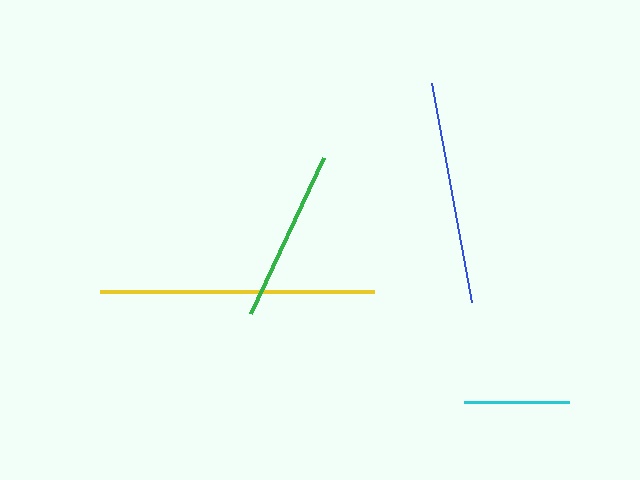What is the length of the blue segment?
The blue segment is approximately 223 pixels long.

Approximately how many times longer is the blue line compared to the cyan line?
The blue line is approximately 2.1 times the length of the cyan line.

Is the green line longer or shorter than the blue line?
The blue line is longer than the green line.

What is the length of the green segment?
The green segment is approximately 171 pixels long.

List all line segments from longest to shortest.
From longest to shortest: yellow, blue, green, cyan.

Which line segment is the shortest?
The cyan line is the shortest at approximately 104 pixels.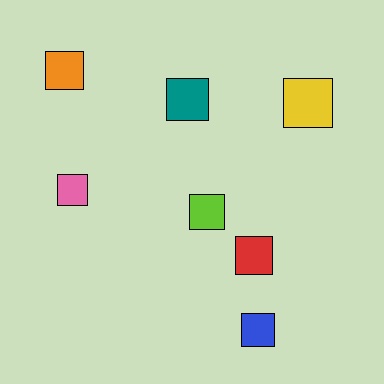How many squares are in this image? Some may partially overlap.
There are 7 squares.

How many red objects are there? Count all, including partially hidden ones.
There is 1 red object.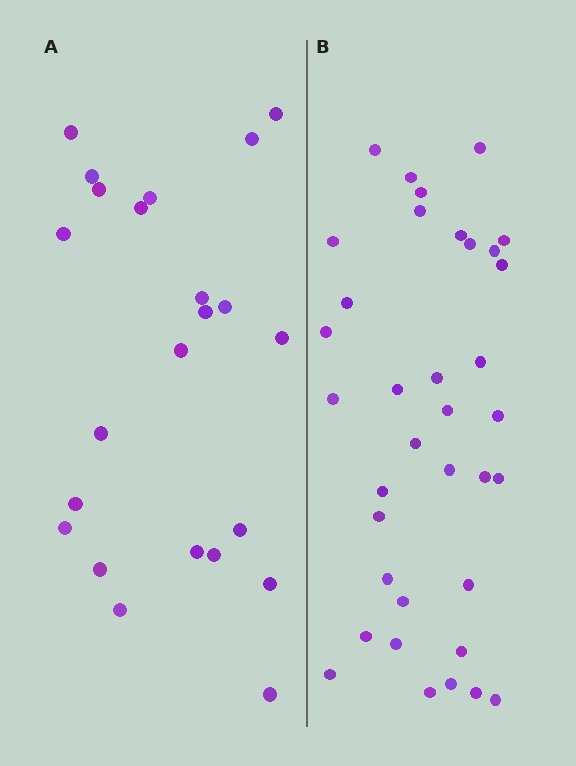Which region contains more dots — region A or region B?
Region B (the right region) has more dots.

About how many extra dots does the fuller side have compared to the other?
Region B has approximately 15 more dots than region A.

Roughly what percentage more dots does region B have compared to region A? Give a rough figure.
About 55% more.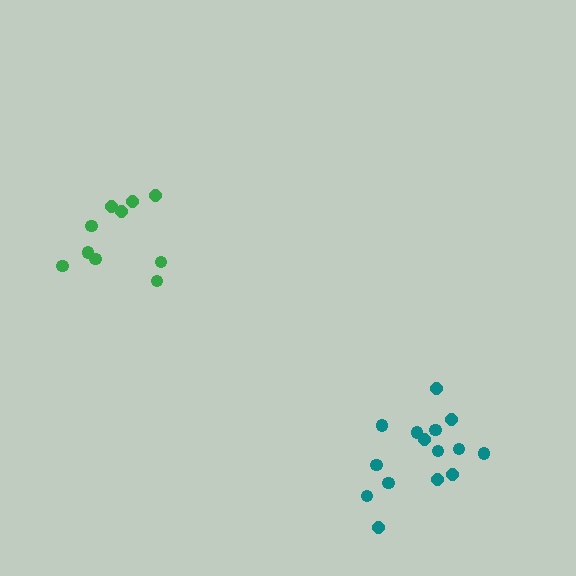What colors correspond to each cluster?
The clusters are colored: green, teal.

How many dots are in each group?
Group 1: 10 dots, Group 2: 15 dots (25 total).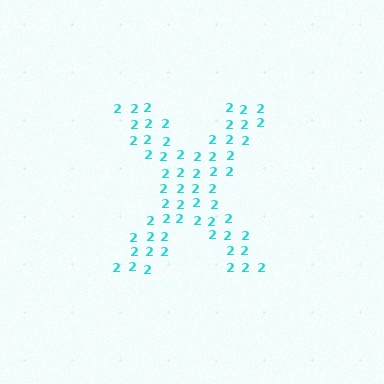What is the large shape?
The large shape is the letter X.